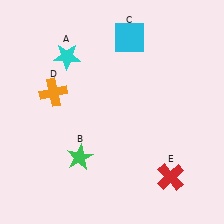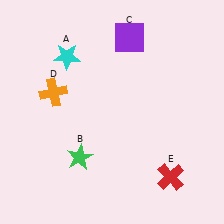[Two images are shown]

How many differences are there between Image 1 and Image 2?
There is 1 difference between the two images.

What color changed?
The square (C) changed from cyan in Image 1 to purple in Image 2.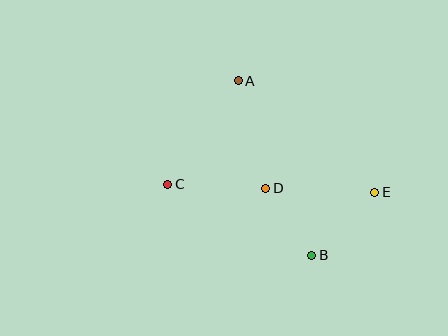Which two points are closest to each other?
Points B and D are closest to each other.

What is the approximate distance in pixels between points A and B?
The distance between A and B is approximately 190 pixels.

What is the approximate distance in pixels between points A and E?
The distance between A and E is approximately 176 pixels.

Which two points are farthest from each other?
Points C and E are farthest from each other.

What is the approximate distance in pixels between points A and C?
The distance between A and C is approximately 126 pixels.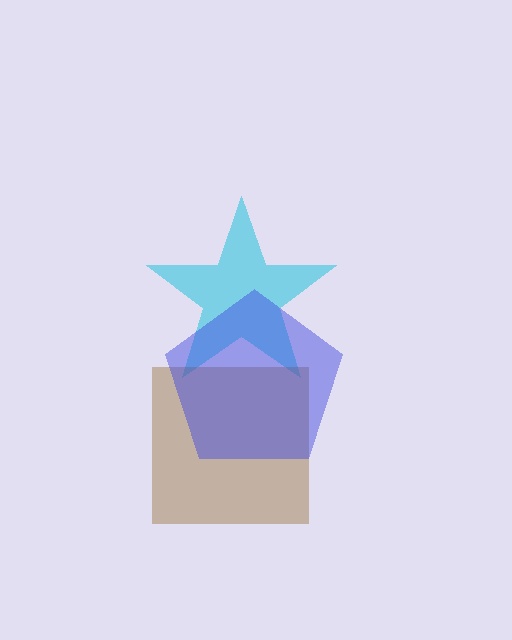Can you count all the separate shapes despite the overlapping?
Yes, there are 3 separate shapes.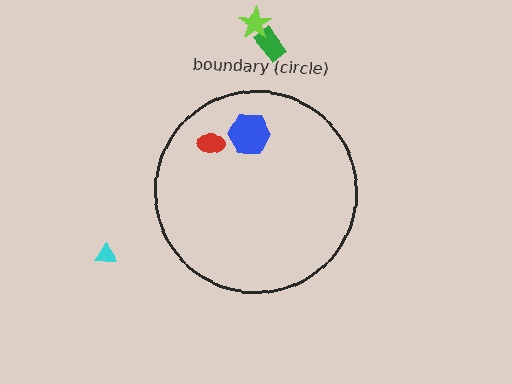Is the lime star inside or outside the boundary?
Outside.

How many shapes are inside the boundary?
2 inside, 3 outside.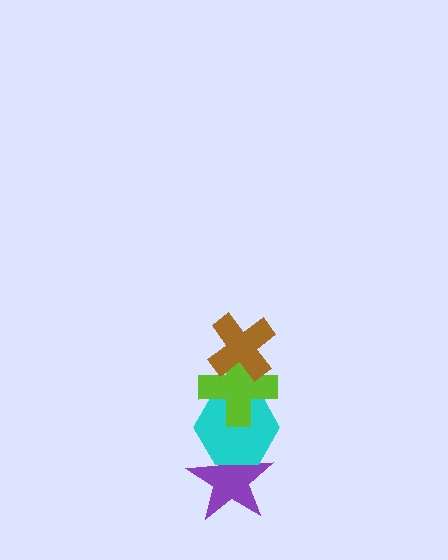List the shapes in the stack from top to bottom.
From top to bottom: the brown cross, the lime cross, the cyan hexagon, the purple star.